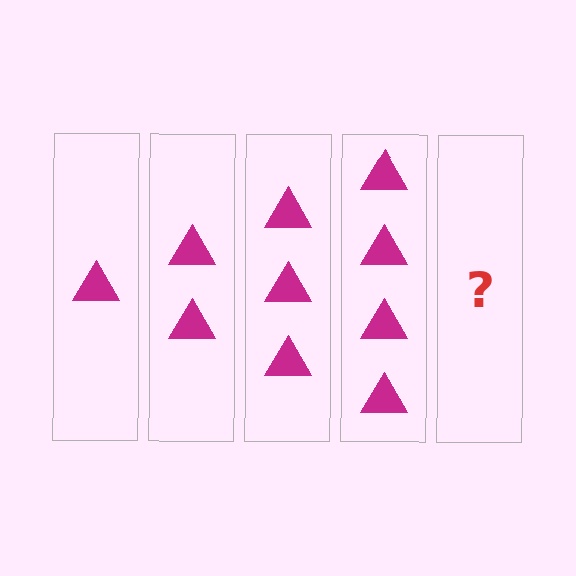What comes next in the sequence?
The next element should be 5 triangles.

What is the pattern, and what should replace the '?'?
The pattern is that each step adds one more triangle. The '?' should be 5 triangles.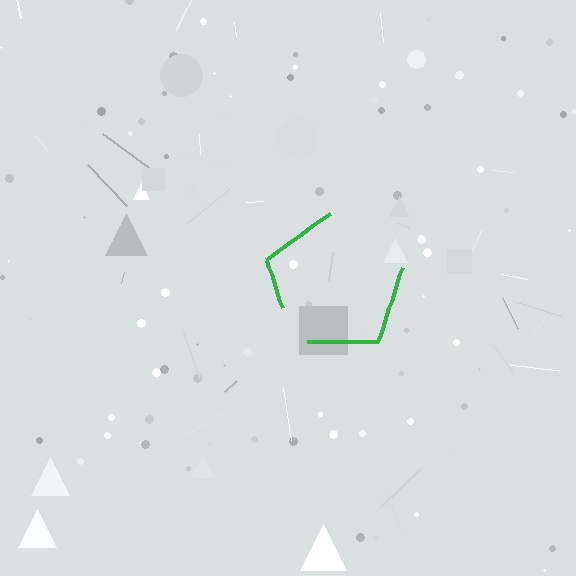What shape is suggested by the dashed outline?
The dashed outline suggests a pentagon.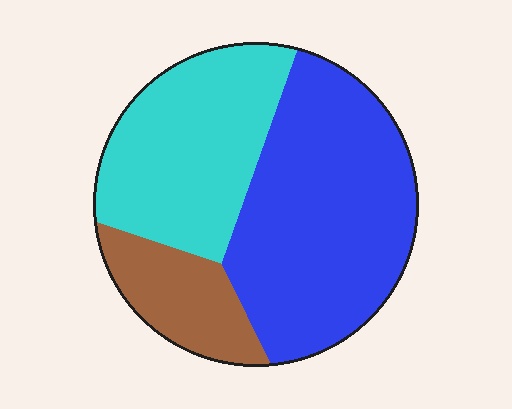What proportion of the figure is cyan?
Cyan takes up about one third (1/3) of the figure.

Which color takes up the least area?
Brown, at roughly 15%.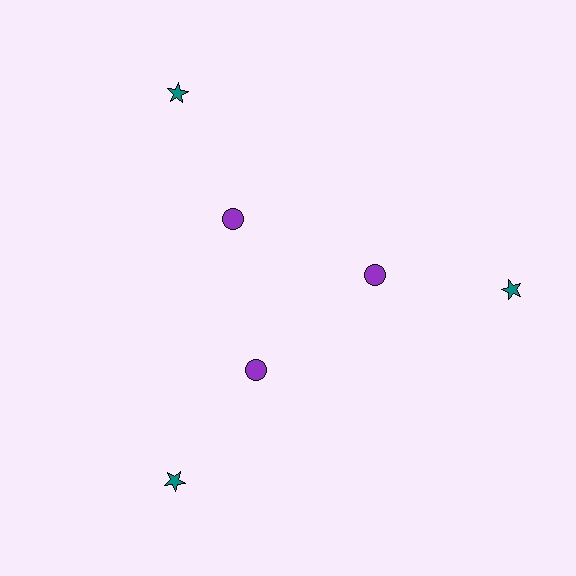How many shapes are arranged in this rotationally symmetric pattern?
There are 6 shapes, arranged in 3 groups of 2.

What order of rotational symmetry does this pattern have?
This pattern has 3-fold rotational symmetry.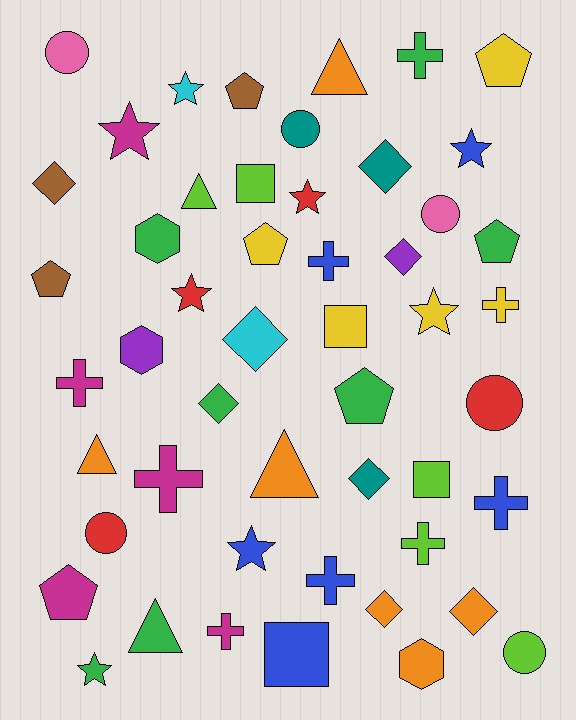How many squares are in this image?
There are 4 squares.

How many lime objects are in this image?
There are 5 lime objects.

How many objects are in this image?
There are 50 objects.